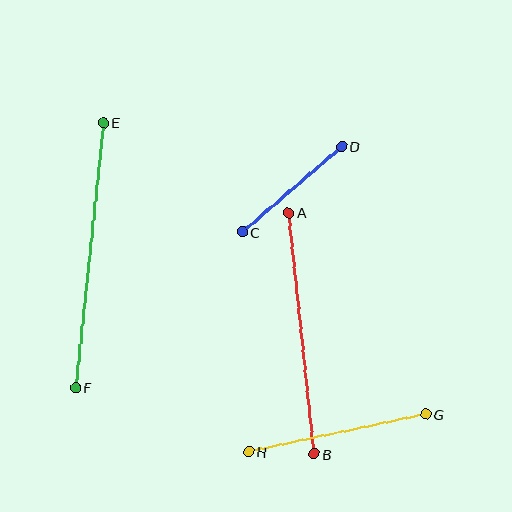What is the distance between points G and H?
The distance is approximately 181 pixels.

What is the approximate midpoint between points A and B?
The midpoint is at approximately (302, 333) pixels.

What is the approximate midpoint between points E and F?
The midpoint is at approximately (89, 255) pixels.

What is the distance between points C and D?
The distance is approximately 131 pixels.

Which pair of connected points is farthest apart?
Points E and F are farthest apart.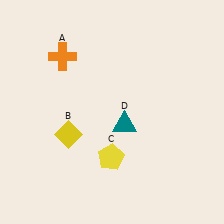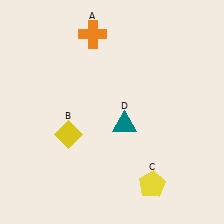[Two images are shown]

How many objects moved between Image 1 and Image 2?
2 objects moved between the two images.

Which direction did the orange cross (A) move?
The orange cross (A) moved right.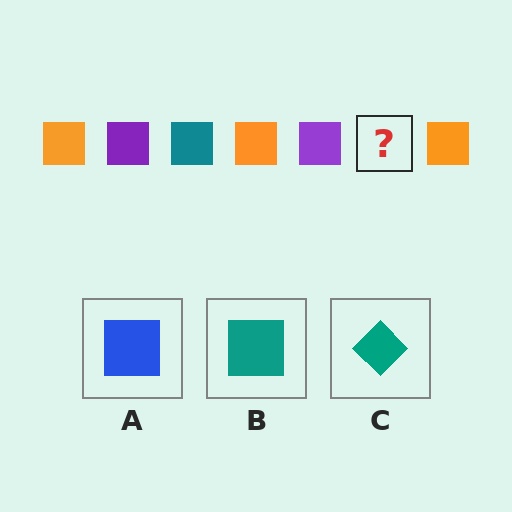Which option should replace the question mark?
Option B.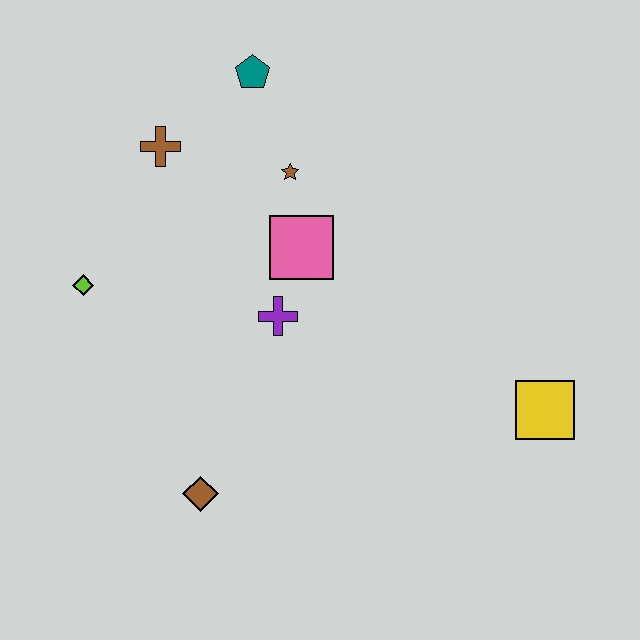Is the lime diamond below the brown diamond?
No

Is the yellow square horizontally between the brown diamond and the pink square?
No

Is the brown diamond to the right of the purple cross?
No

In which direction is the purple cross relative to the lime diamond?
The purple cross is to the right of the lime diamond.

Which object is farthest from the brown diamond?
The teal pentagon is farthest from the brown diamond.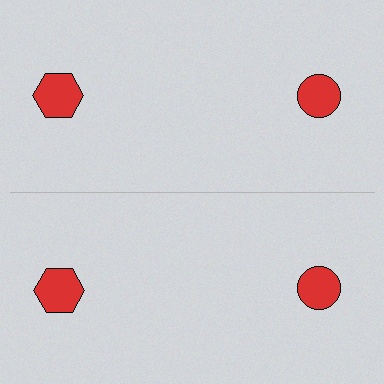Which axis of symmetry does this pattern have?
The pattern has a horizontal axis of symmetry running through the center of the image.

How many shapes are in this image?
There are 4 shapes in this image.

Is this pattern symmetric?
Yes, this pattern has bilateral (reflection) symmetry.